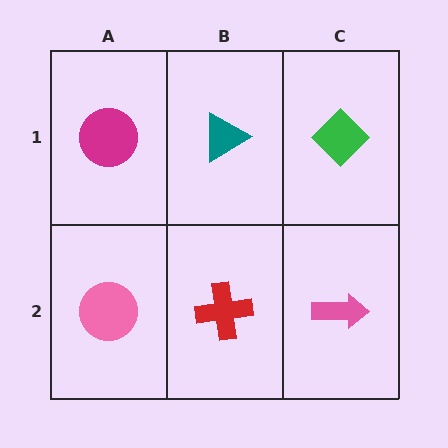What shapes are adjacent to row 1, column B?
A red cross (row 2, column B), a magenta circle (row 1, column A), a green diamond (row 1, column C).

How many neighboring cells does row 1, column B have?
3.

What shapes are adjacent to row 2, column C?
A green diamond (row 1, column C), a red cross (row 2, column B).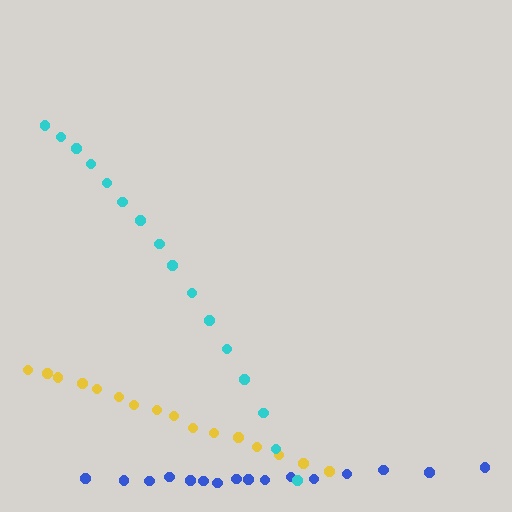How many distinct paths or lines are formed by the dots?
There are 3 distinct paths.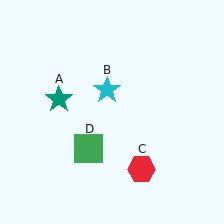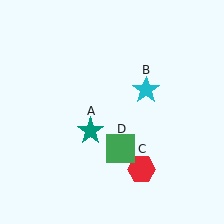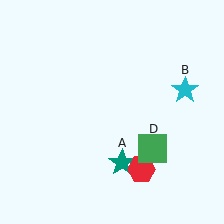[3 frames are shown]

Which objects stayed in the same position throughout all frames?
Red hexagon (object C) remained stationary.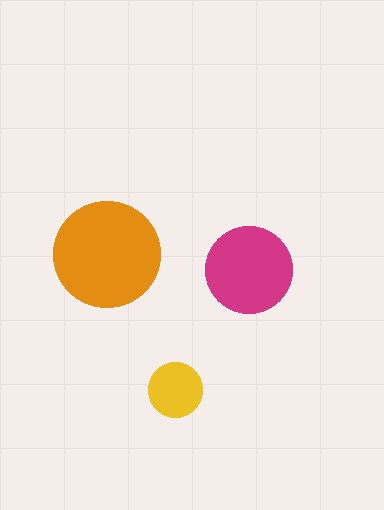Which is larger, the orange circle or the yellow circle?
The orange one.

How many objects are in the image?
There are 3 objects in the image.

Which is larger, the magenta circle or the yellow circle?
The magenta one.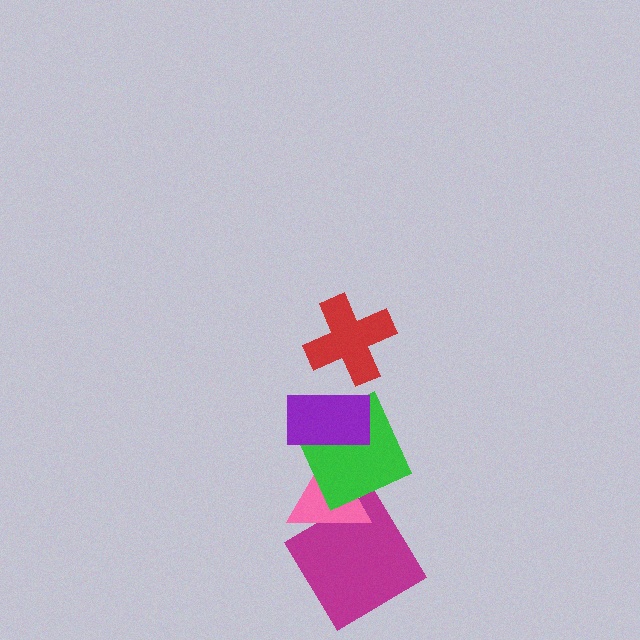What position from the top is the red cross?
The red cross is 1st from the top.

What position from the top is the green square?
The green square is 3rd from the top.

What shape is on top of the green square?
The purple rectangle is on top of the green square.